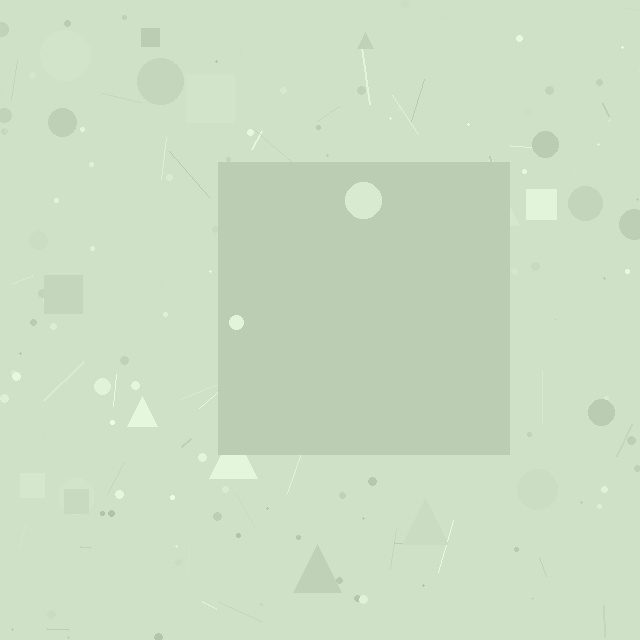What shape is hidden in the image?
A square is hidden in the image.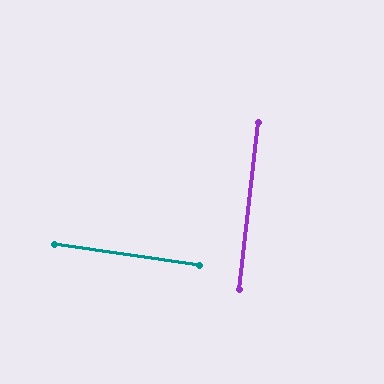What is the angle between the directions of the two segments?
Approximately 88 degrees.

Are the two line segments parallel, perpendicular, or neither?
Perpendicular — they meet at approximately 88°.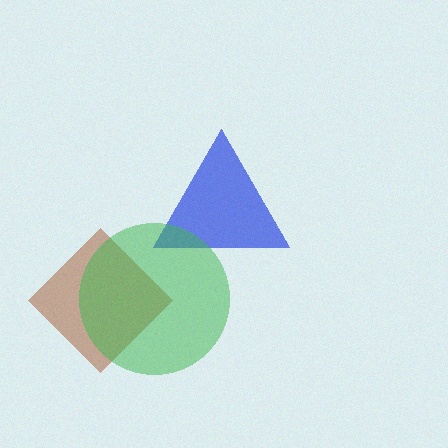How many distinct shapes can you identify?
There are 3 distinct shapes: a brown diamond, a blue triangle, a green circle.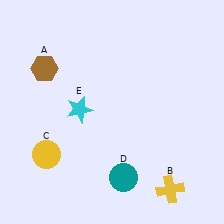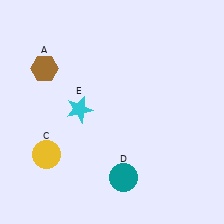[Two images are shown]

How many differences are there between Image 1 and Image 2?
There is 1 difference between the two images.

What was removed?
The yellow cross (B) was removed in Image 2.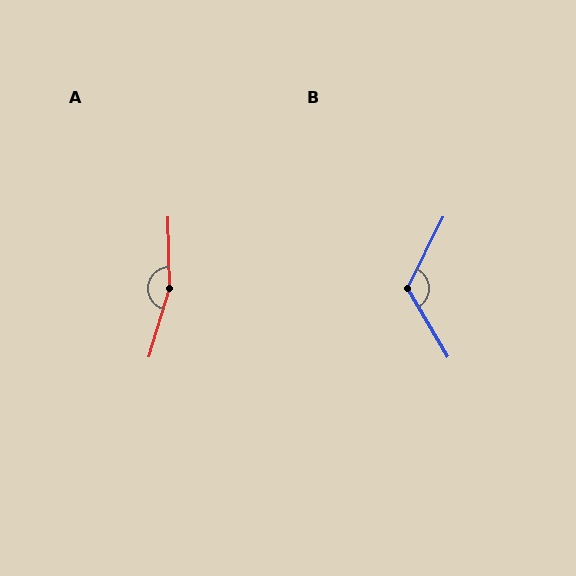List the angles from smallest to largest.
B (123°), A (162°).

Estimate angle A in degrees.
Approximately 162 degrees.